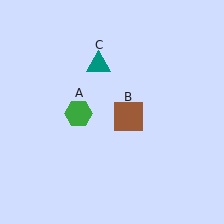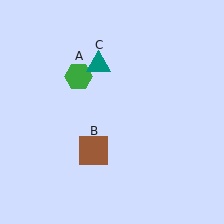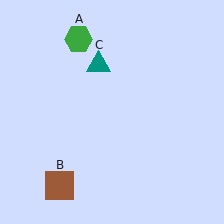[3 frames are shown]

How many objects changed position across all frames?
2 objects changed position: green hexagon (object A), brown square (object B).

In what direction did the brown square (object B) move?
The brown square (object B) moved down and to the left.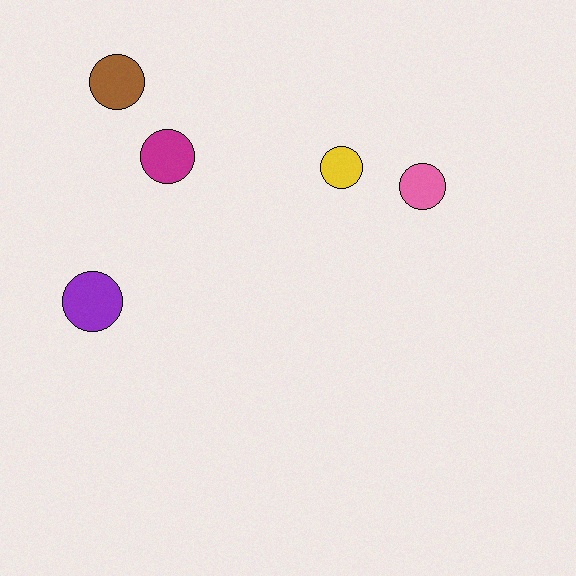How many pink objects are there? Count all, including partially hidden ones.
There is 1 pink object.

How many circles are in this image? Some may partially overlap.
There are 5 circles.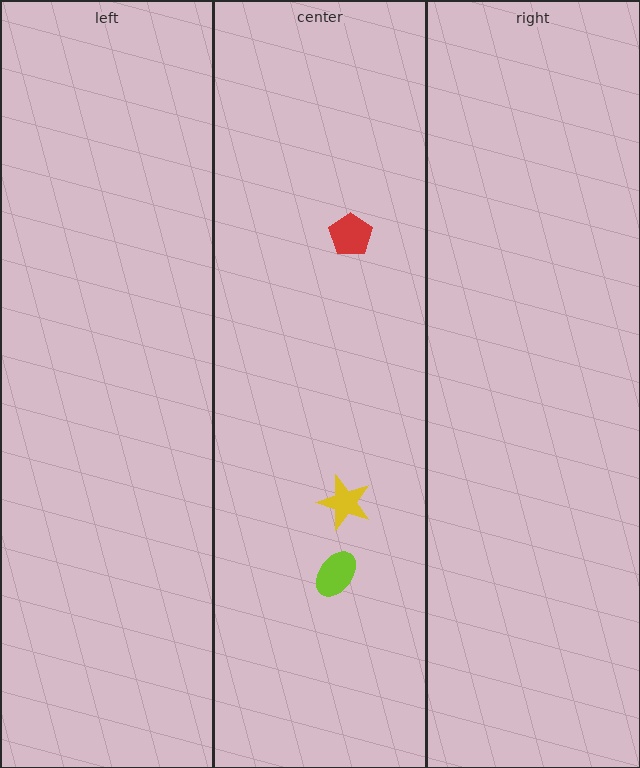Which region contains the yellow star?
The center region.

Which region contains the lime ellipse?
The center region.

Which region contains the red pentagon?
The center region.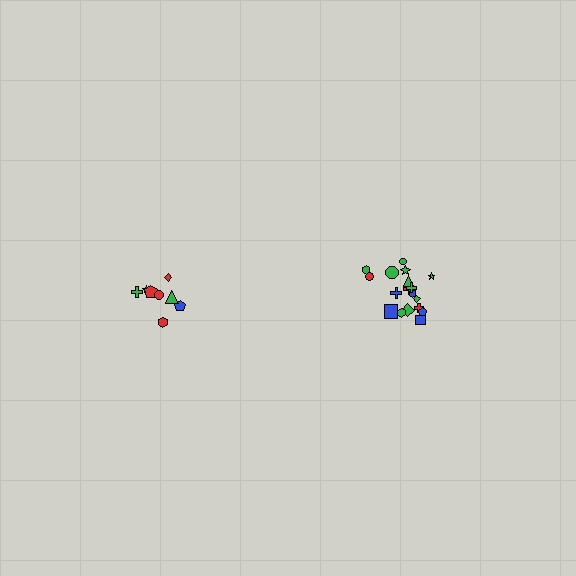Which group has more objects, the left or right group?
The right group.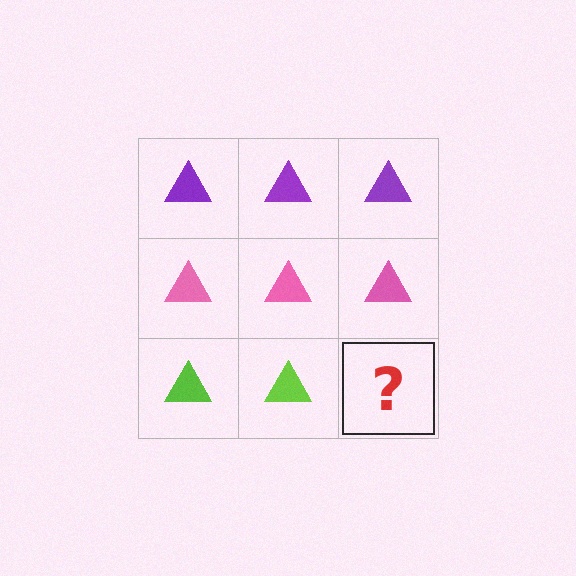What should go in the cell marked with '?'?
The missing cell should contain a lime triangle.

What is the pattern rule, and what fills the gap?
The rule is that each row has a consistent color. The gap should be filled with a lime triangle.